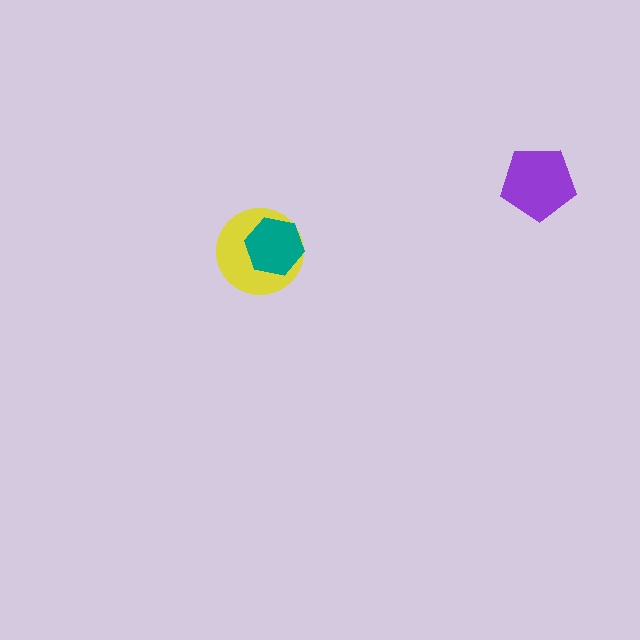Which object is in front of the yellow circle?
The teal hexagon is in front of the yellow circle.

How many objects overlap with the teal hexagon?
1 object overlaps with the teal hexagon.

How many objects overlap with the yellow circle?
1 object overlaps with the yellow circle.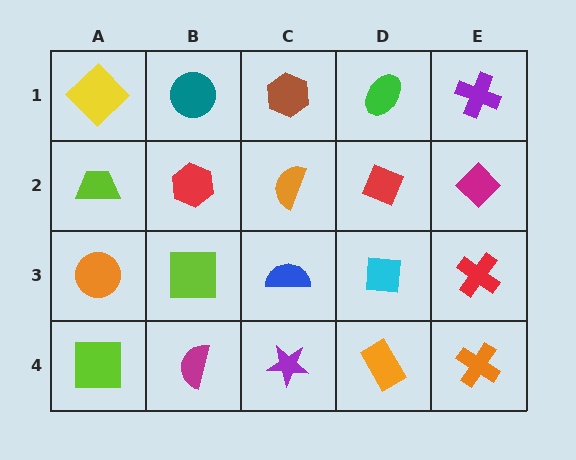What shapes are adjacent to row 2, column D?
A green ellipse (row 1, column D), a cyan square (row 3, column D), an orange semicircle (row 2, column C), a magenta diamond (row 2, column E).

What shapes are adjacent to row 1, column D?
A red diamond (row 2, column D), a brown hexagon (row 1, column C), a purple cross (row 1, column E).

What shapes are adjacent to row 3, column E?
A magenta diamond (row 2, column E), an orange cross (row 4, column E), a cyan square (row 3, column D).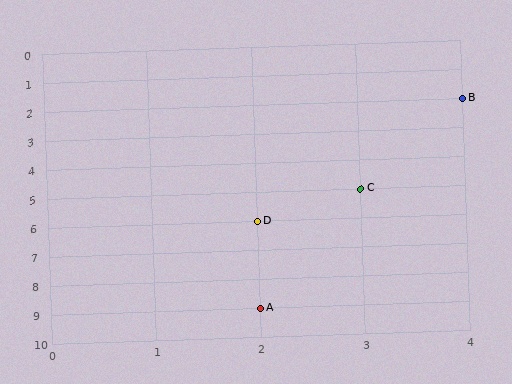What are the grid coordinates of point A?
Point A is at grid coordinates (2, 9).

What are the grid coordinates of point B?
Point B is at grid coordinates (4, 2).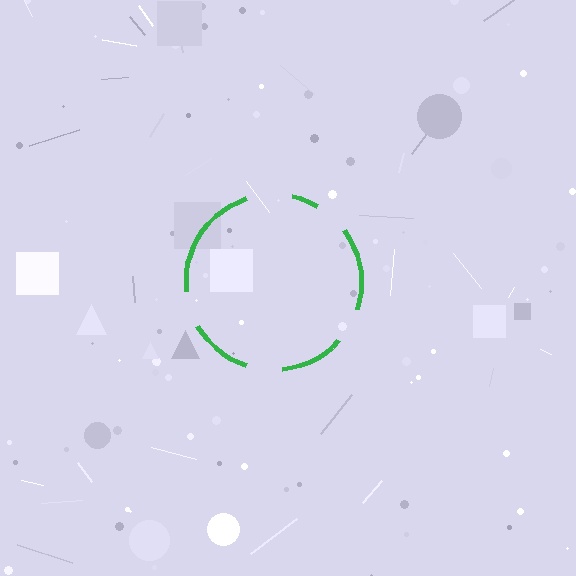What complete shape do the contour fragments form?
The contour fragments form a circle.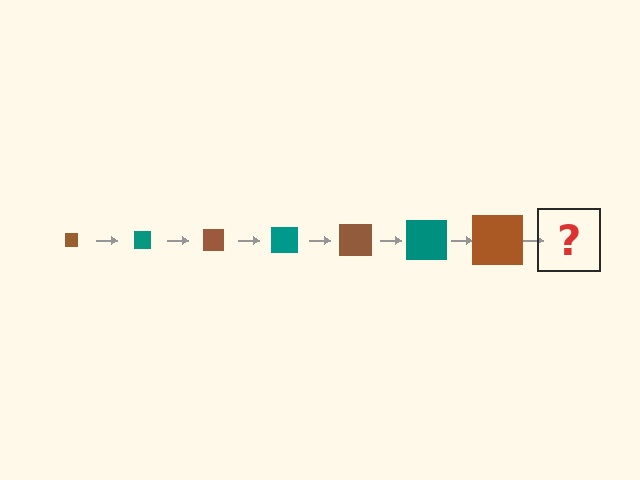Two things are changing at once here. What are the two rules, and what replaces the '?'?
The two rules are that the square grows larger each step and the color cycles through brown and teal. The '?' should be a teal square, larger than the previous one.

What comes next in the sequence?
The next element should be a teal square, larger than the previous one.